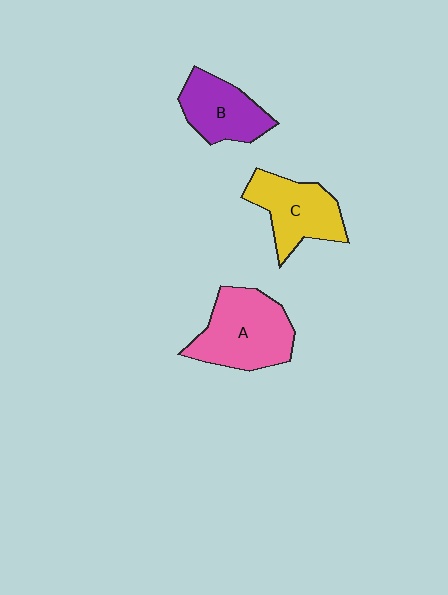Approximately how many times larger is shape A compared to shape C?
Approximately 1.2 times.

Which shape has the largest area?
Shape A (pink).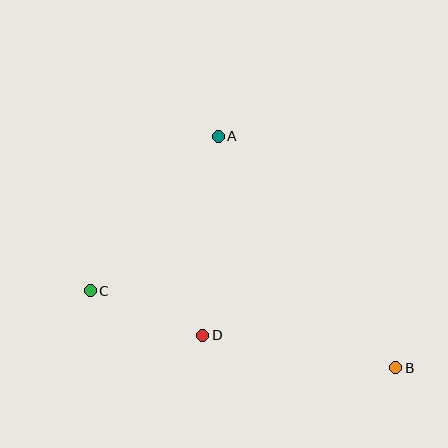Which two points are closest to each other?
Points C and D are closest to each other.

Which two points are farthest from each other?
Points B and C are farthest from each other.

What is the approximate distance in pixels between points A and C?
The distance between A and C is approximately 201 pixels.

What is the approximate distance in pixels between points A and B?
The distance between A and B is approximately 292 pixels.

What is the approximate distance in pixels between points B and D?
The distance between B and D is approximately 196 pixels.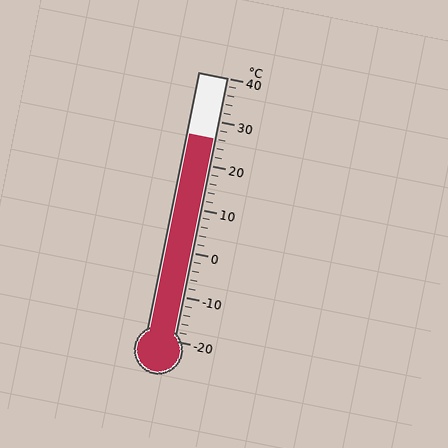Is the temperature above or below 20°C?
The temperature is above 20°C.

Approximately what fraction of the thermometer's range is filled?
The thermometer is filled to approximately 75% of its range.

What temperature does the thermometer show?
The thermometer shows approximately 26°C.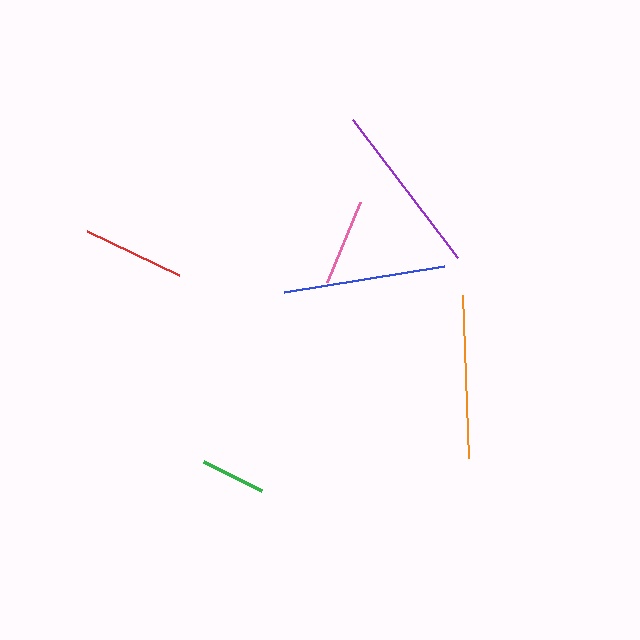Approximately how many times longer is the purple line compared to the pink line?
The purple line is approximately 2.0 times the length of the pink line.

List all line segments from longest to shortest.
From longest to shortest: purple, orange, blue, red, pink, green.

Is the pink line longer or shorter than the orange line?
The orange line is longer than the pink line.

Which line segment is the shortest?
The green line is the shortest at approximately 65 pixels.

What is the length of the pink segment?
The pink segment is approximately 86 pixels long.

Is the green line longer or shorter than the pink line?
The pink line is longer than the green line.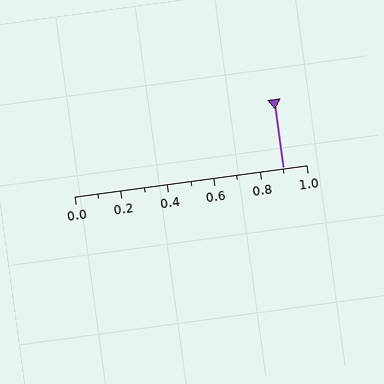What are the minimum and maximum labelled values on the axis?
The axis runs from 0.0 to 1.0.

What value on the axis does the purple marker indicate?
The marker indicates approximately 0.9.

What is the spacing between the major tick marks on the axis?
The major ticks are spaced 0.2 apart.